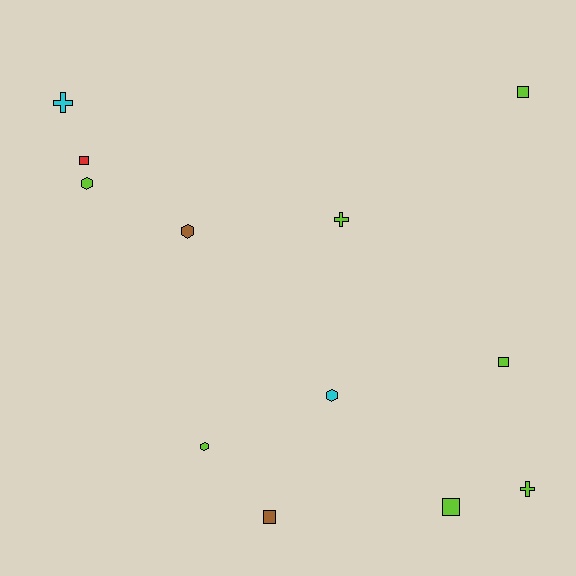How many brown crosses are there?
There are no brown crosses.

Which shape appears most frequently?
Square, with 5 objects.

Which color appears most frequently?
Lime, with 7 objects.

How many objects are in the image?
There are 12 objects.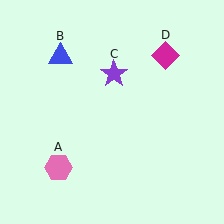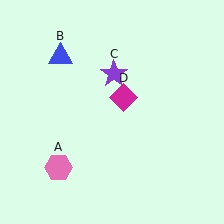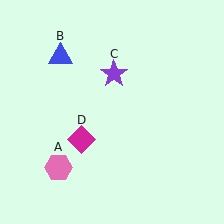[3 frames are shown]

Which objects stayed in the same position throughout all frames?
Pink hexagon (object A) and blue triangle (object B) and purple star (object C) remained stationary.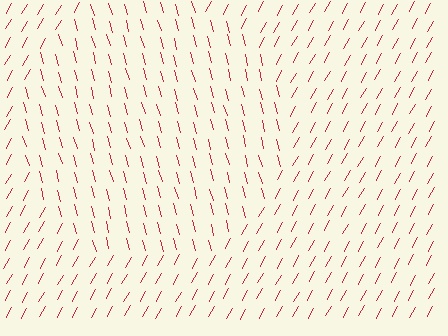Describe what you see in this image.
The image is filled with small red line segments. A circle region in the image has lines oriented differently from the surrounding lines, creating a visible texture boundary.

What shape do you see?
I see a circle.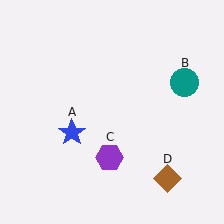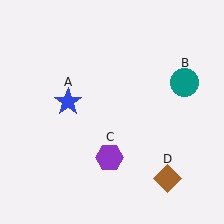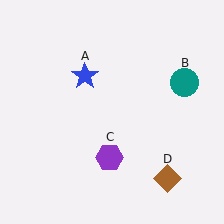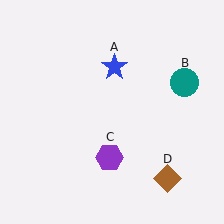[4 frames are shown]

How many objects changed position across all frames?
1 object changed position: blue star (object A).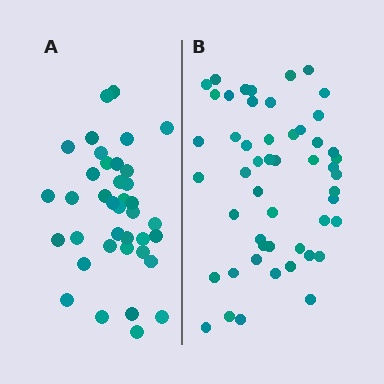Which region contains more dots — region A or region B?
Region B (the right region) has more dots.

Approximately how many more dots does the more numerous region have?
Region B has approximately 15 more dots than region A.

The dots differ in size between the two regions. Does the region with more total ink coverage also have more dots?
No. Region A has more total ink coverage because its dots are larger, but region B actually contains more individual dots. Total area can be misleading — the number of items is what matters here.